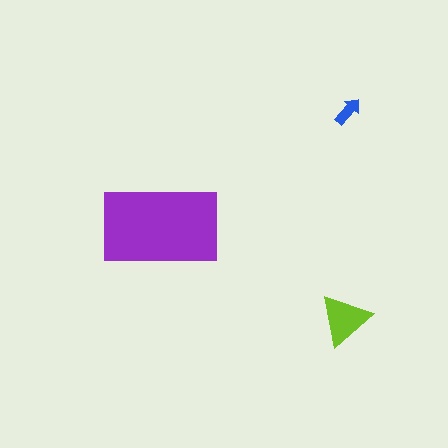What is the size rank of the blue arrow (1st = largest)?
3rd.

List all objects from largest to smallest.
The purple rectangle, the lime triangle, the blue arrow.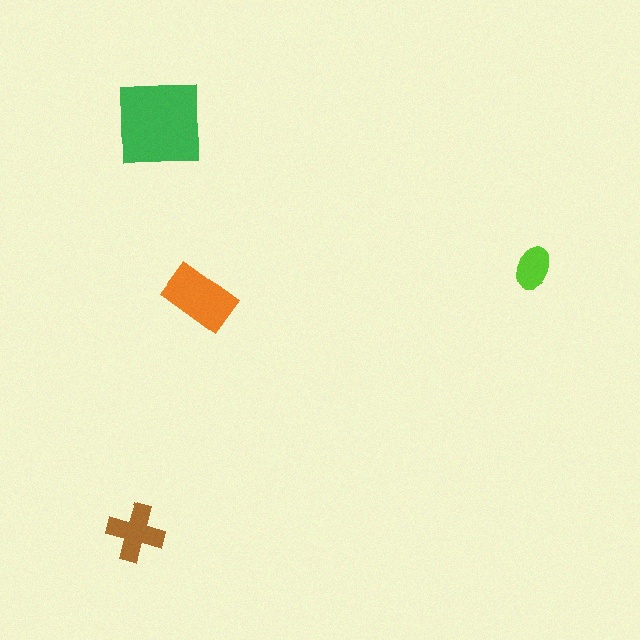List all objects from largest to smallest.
The green square, the orange rectangle, the brown cross, the lime ellipse.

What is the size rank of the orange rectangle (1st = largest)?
2nd.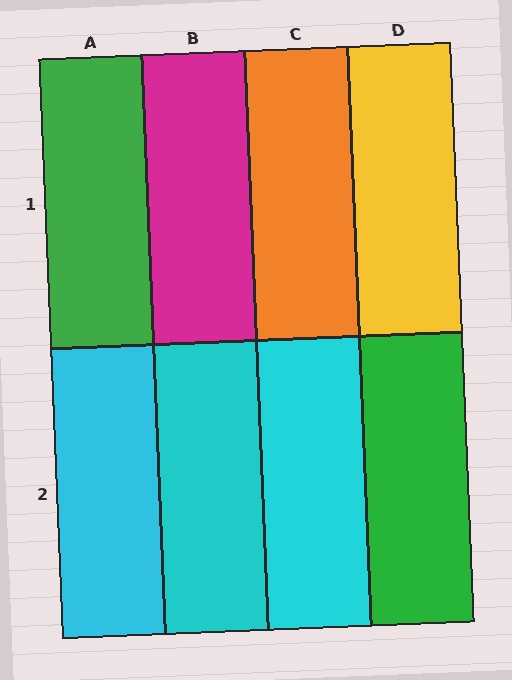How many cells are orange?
1 cell is orange.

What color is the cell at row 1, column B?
Magenta.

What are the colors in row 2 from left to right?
Cyan, cyan, cyan, green.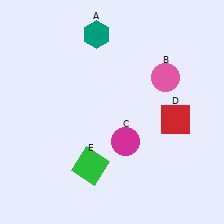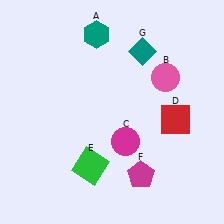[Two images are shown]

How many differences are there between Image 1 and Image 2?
There are 2 differences between the two images.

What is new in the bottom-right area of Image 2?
A magenta pentagon (F) was added in the bottom-right area of Image 2.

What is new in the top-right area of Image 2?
A teal diamond (G) was added in the top-right area of Image 2.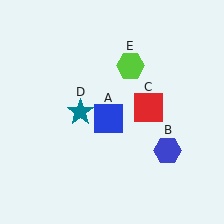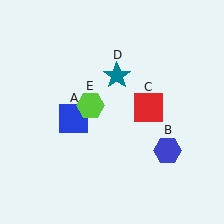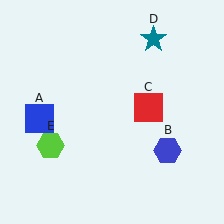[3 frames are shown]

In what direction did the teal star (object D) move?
The teal star (object D) moved up and to the right.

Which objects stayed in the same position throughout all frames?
Blue hexagon (object B) and red square (object C) remained stationary.